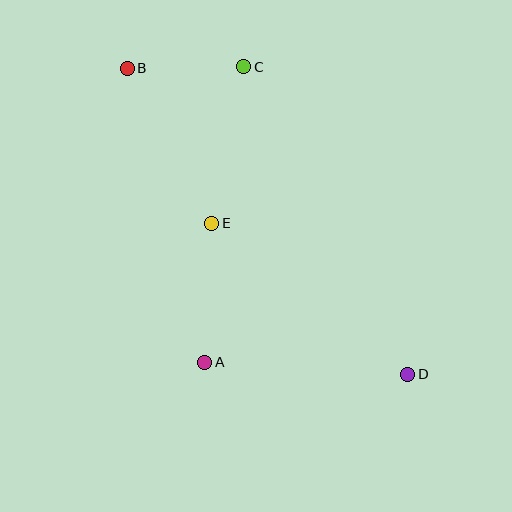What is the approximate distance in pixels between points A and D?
The distance between A and D is approximately 203 pixels.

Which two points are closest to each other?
Points B and C are closest to each other.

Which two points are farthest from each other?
Points B and D are farthest from each other.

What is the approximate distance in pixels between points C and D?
The distance between C and D is approximately 348 pixels.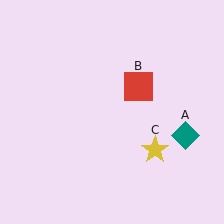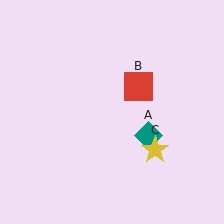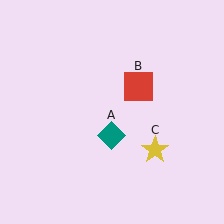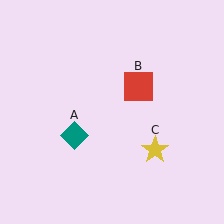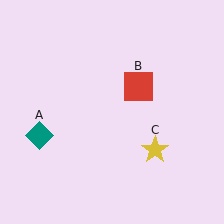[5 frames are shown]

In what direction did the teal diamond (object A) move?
The teal diamond (object A) moved left.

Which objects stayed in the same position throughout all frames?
Red square (object B) and yellow star (object C) remained stationary.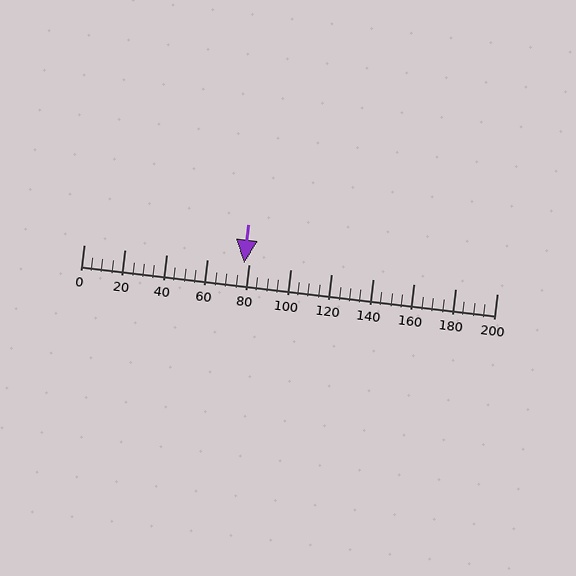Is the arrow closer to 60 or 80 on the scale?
The arrow is closer to 80.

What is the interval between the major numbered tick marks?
The major tick marks are spaced 20 units apart.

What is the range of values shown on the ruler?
The ruler shows values from 0 to 200.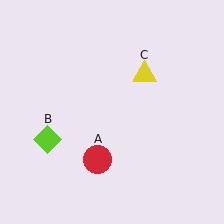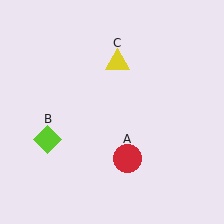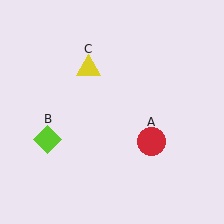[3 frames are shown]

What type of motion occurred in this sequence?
The red circle (object A), yellow triangle (object C) rotated counterclockwise around the center of the scene.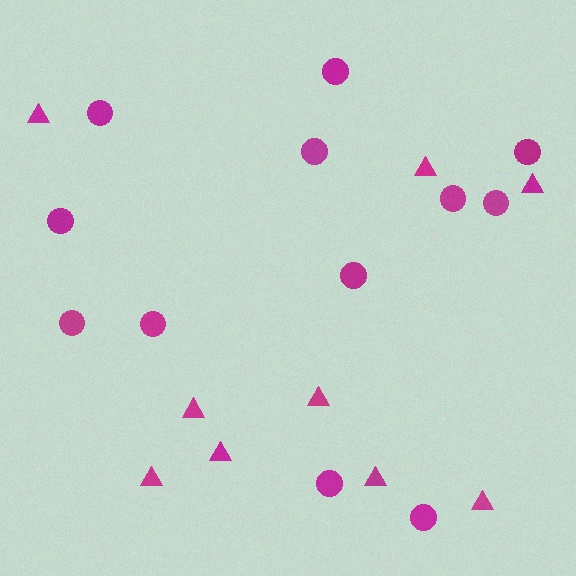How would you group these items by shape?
There are 2 groups: one group of circles (12) and one group of triangles (9).